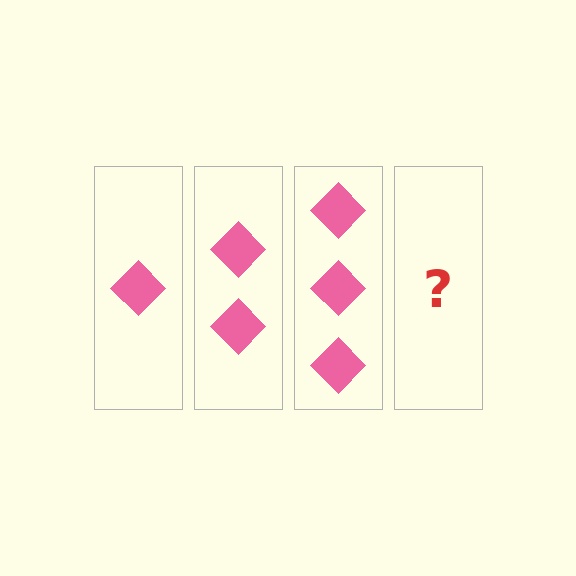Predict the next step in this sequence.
The next step is 4 diamonds.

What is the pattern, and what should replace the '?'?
The pattern is that each step adds one more diamond. The '?' should be 4 diamonds.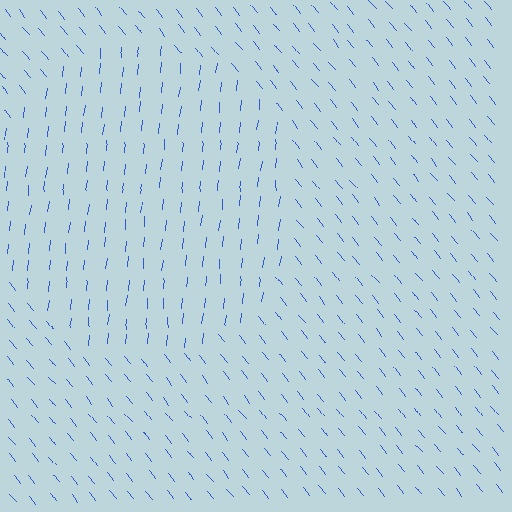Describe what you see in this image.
The image is filled with small blue line segments. A circle region in the image has lines oriented differently from the surrounding lines, creating a visible texture boundary.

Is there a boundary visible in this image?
Yes, there is a texture boundary formed by a change in line orientation.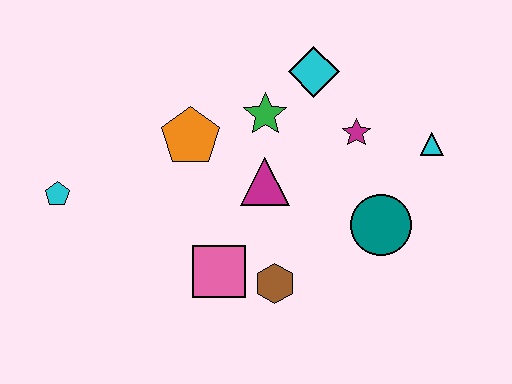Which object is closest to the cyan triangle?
The magenta star is closest to the cyan triangle.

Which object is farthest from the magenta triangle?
The cyan pentagon is farthest from the magenta triangle.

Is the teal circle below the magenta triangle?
Yes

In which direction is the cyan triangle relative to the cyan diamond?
The cyan triangle is to the right of the cyan diamond.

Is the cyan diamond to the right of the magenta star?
No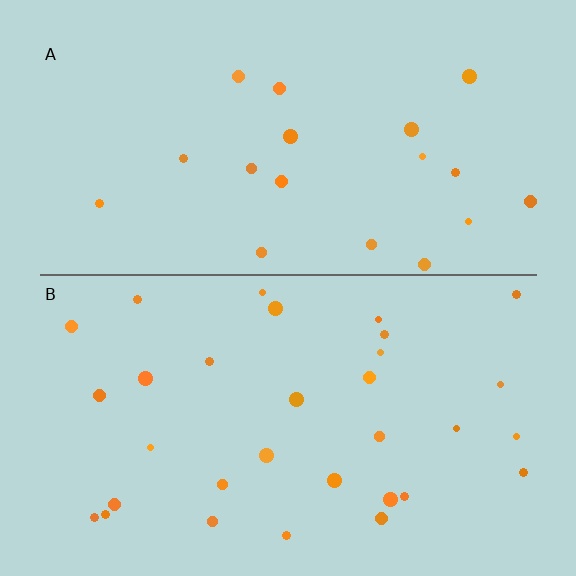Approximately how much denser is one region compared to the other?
Approximately 1.7× — region B over region A.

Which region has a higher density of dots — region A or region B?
B (the bottom).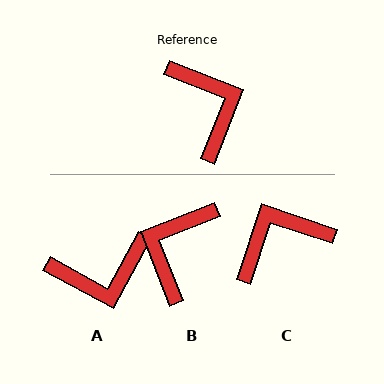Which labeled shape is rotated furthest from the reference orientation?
B, about 133 degrees away.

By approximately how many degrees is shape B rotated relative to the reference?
Approximately 133 degrees counter-clockwise.